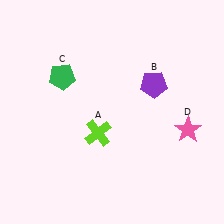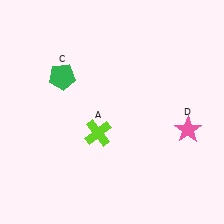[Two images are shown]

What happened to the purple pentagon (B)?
The purple pentagon (B) was removed in Image 2. It was in the top-right area of Image 1.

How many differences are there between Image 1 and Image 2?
There is 1 difference between the two images.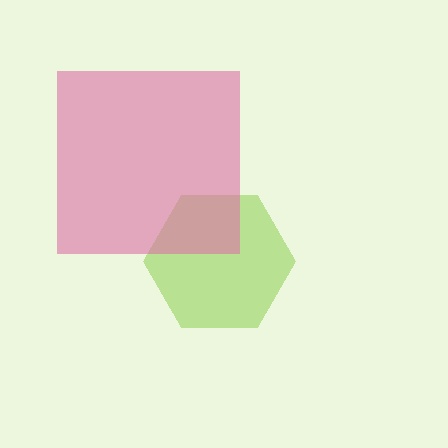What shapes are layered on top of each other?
The layered shapes are: a lime hexagon, a pink square.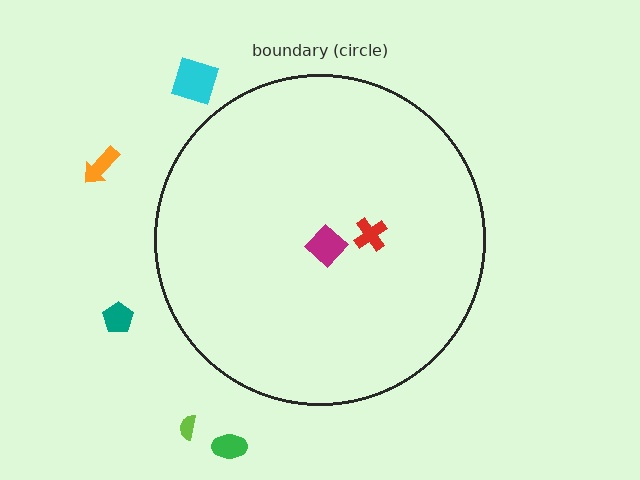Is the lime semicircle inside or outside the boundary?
Outside.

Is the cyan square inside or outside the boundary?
Outside.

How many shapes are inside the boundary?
2 inside, 5 outside.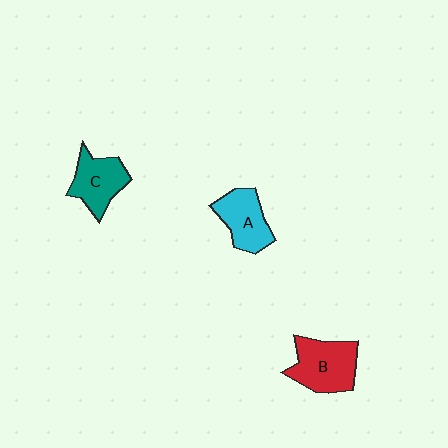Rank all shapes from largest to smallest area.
From largest to smallest: B (red), A (cyan), C (teal).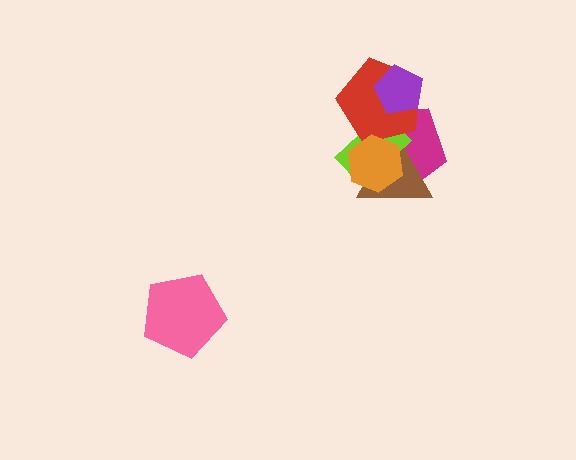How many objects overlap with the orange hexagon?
4 objects overlap with the orange hexagon.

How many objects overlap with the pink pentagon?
0 objects overlap with the pink pentagon.